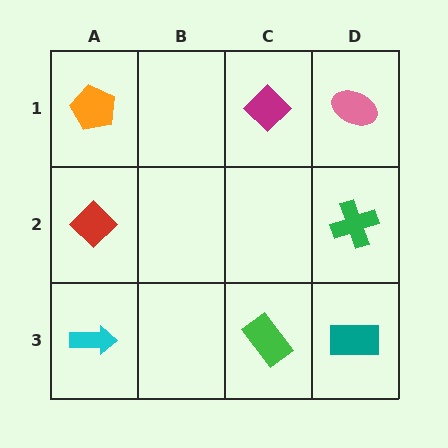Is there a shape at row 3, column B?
No, that cell is empty.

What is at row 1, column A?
An orange pentagon.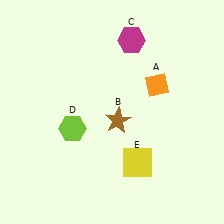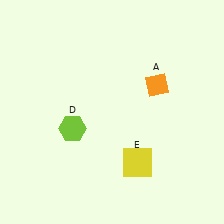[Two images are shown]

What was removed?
The magenta hexagon (C), the brown star (B) were removed in Image 2.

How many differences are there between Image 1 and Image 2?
There are 2 differences between the two images.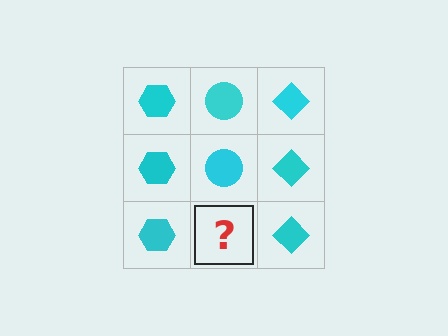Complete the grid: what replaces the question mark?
The question mark should be replaced with a cyan circle.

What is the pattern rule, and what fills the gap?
The rule is that each column has a consistent shape. The gap should be filled with a cyan circle.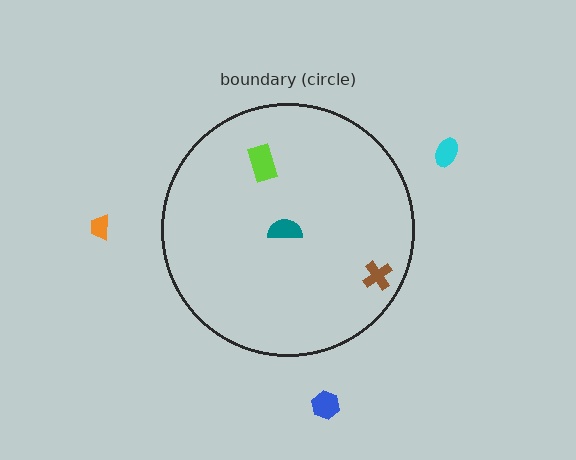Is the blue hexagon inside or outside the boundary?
Outside.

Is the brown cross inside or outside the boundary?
Inside.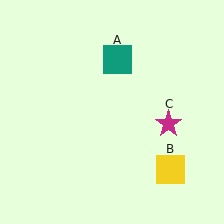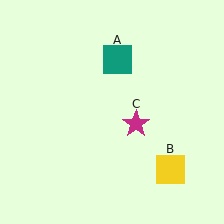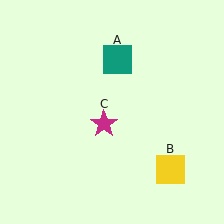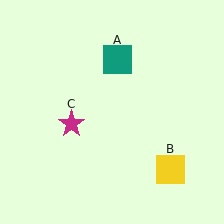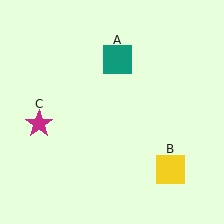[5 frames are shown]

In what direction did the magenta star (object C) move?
The magenta star (object C) moved left.